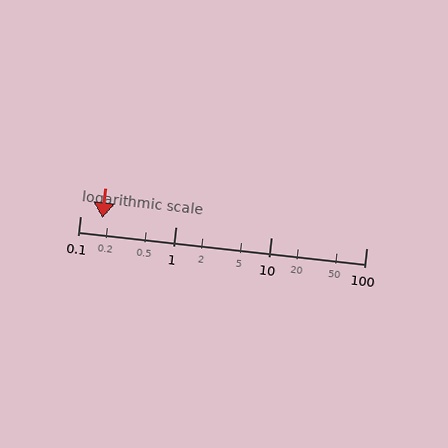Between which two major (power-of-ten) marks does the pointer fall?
The pointer is between 0.1 and 1.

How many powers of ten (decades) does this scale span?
The scale spans 3 decades, from 0.1 to 100.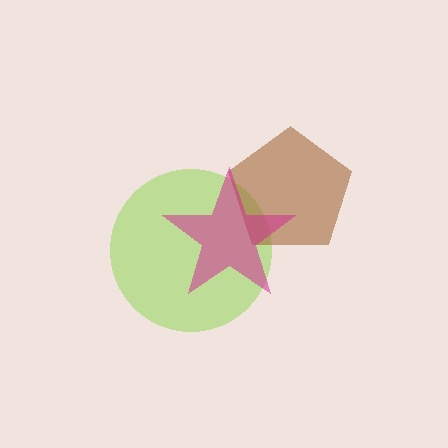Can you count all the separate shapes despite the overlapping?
Yes, there are 3 separate shapes.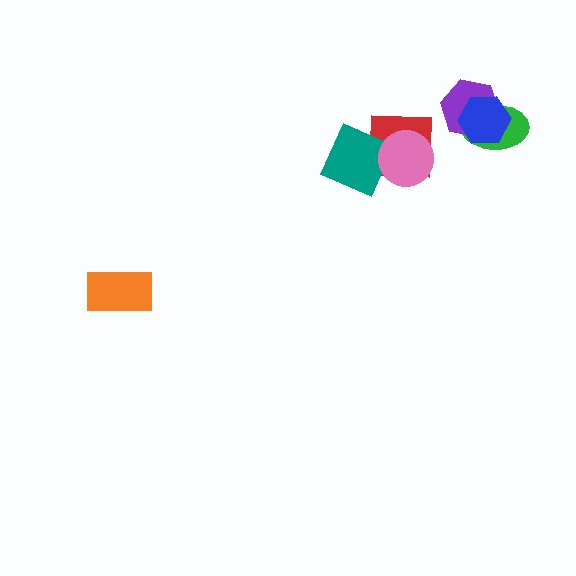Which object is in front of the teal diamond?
The pink circle is in front of the teal diamond.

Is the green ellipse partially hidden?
Yes, it is partially covered by another shape.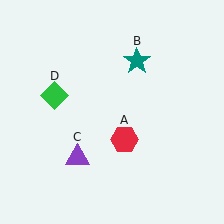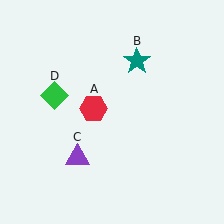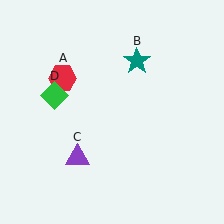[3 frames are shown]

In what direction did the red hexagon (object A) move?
The red hexagon (object A) moved up and to the left.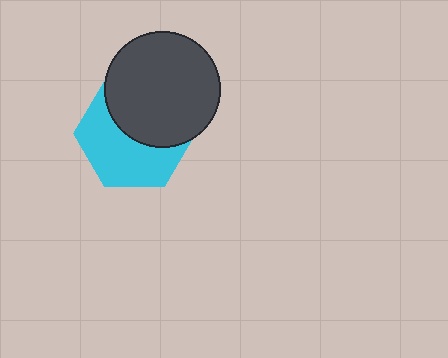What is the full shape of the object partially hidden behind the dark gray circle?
The partially hidden object is a cyan hexagon.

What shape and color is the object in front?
The object in front is a dark gray circle.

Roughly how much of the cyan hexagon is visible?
About half of it is visible (roughly 54%).